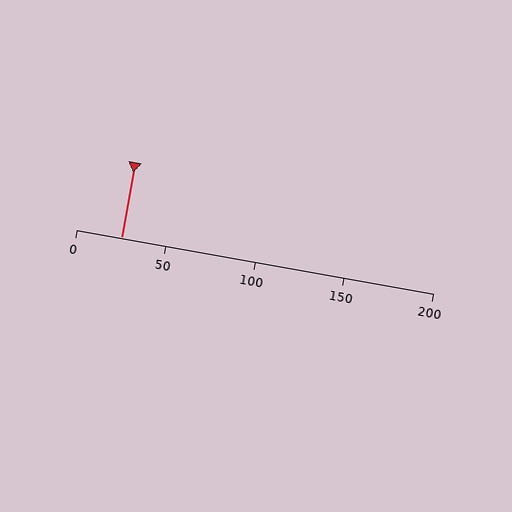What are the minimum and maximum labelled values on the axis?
The axis runs from 0 to 200.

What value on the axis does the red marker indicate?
The marker indicates approximately 25.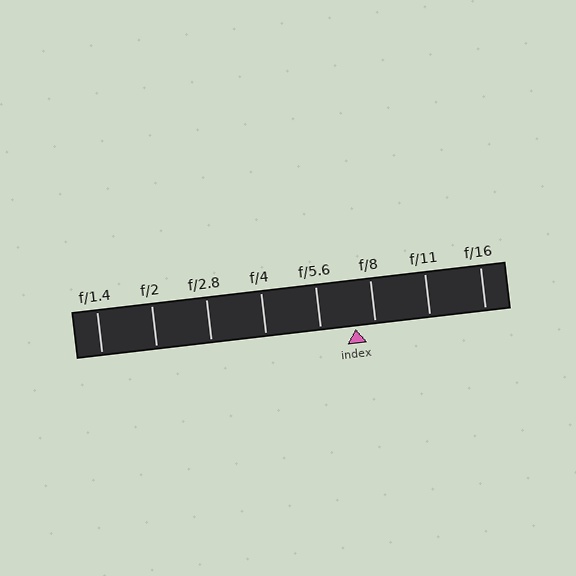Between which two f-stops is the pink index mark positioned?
The index mark is between f/5.6 and f/8.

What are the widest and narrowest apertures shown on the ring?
The widest aperture shown is f/1.4 and the narrowest is f/16.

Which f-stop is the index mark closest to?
The index mark is closest to f/8.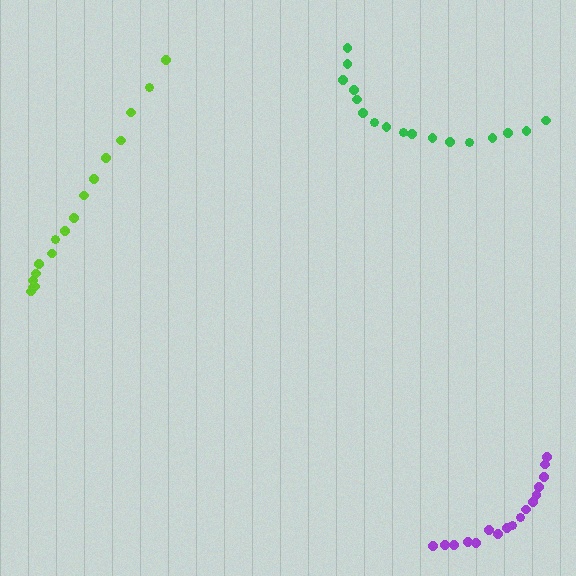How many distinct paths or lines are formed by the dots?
There are 3 distinct paths.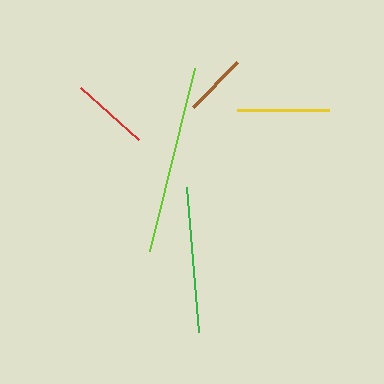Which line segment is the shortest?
The brown line is the shortest at approximately 62 pixels.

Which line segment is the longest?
The lime line is the longest at approximately 188 pixels.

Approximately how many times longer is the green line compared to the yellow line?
The green line is approximately 1.6 times the length of the yellow line.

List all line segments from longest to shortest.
From longest to shortest: lime, green, yellow, red, brown.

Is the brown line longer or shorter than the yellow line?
The yellow line is longer than the brown line.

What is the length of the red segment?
The red segment is approximately 78 pixels long.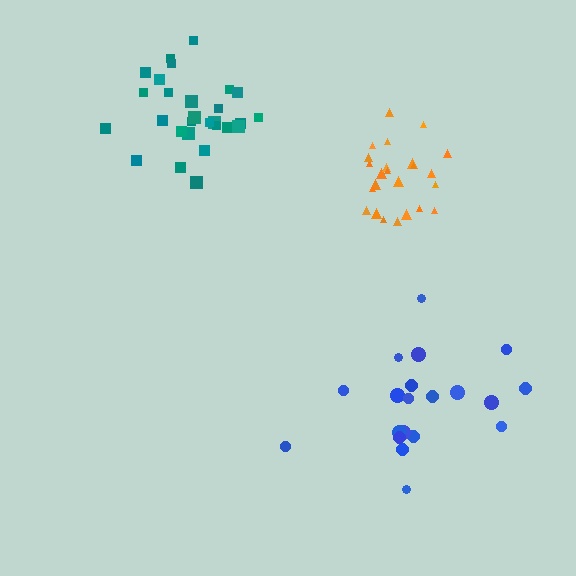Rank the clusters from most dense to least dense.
orange, teal, blue.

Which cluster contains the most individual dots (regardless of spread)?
Teal (28).